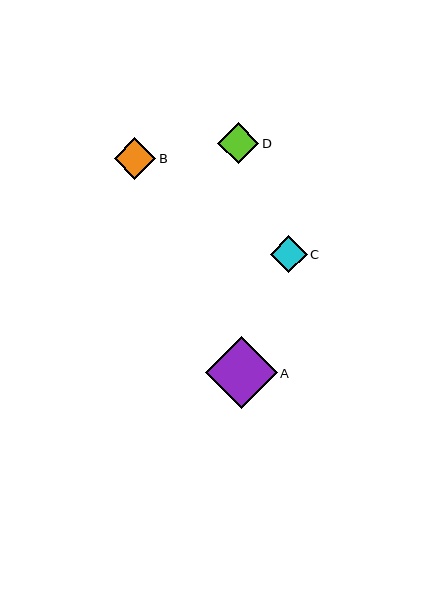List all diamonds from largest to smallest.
From largest to smallest: A, B, D, C.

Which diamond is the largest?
Diamond A is the largest with a size of approximately 72 pixels.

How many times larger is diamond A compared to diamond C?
Diamond A is approximately 2.0 times the size of diamond C.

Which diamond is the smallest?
Diamond C is the smallest with a size of approximately 37 pixels.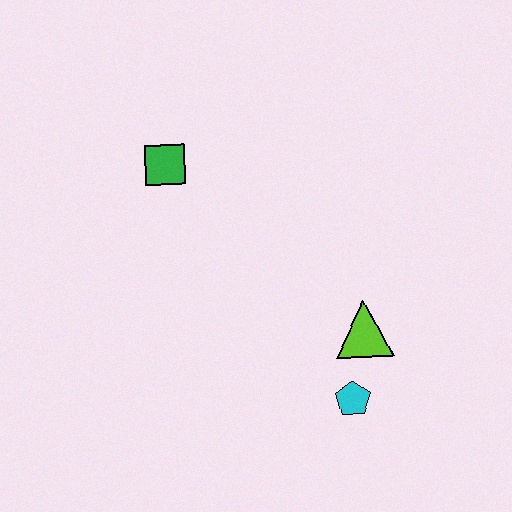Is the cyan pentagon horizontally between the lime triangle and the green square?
Yes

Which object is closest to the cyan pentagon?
The lime triangle is closest to the cyan pentagon.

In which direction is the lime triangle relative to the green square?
The lime triangle is to the right of the green square.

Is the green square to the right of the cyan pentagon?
No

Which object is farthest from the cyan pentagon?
The green square is farthest from the cyan pentagon.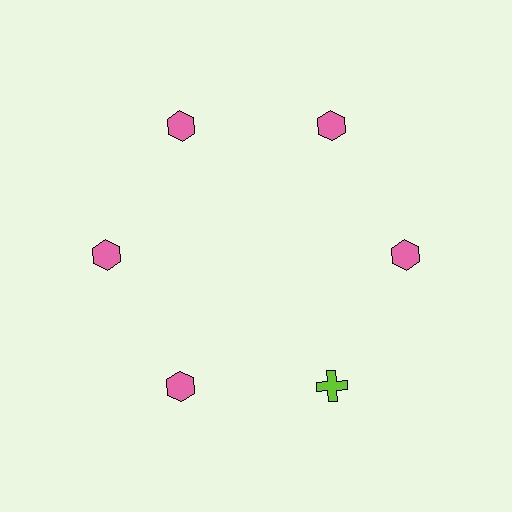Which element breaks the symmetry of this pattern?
The lime cross at roughly the 5 o'clock position breaks the symmetry. All other shapes are pink hexagons.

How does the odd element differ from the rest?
It differs in both color (lime instead of pink) and shape (cross instead of hexagon).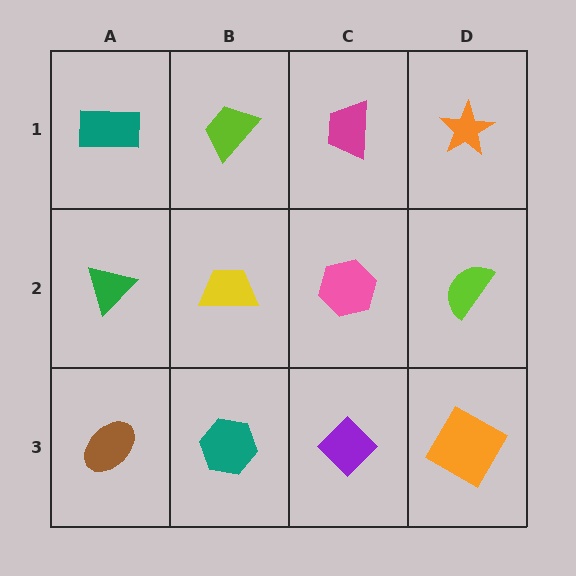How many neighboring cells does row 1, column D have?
2.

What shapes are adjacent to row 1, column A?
A green triangle (row 2, column A), a lime trapezoid (row 1, column B).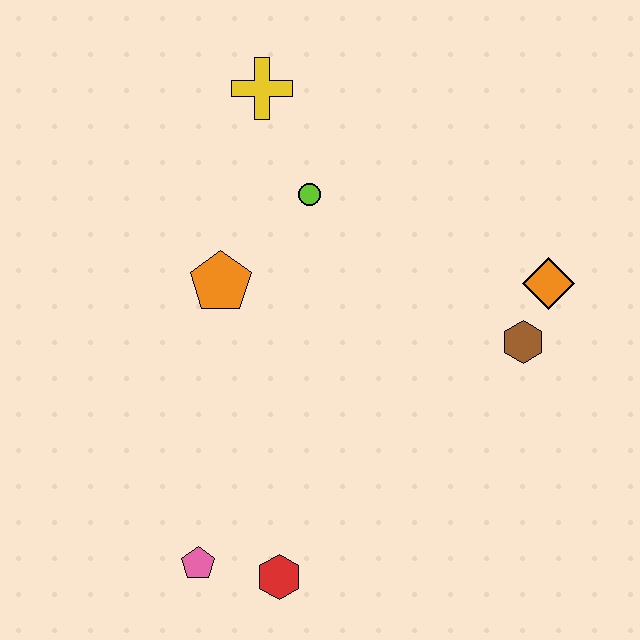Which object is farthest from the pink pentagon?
The yellow cross is farthest from the pink pentagon.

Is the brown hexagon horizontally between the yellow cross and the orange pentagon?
No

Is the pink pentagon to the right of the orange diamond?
No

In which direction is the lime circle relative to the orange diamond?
The lime circle is to the left of the orange diamond.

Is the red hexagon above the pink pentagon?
No